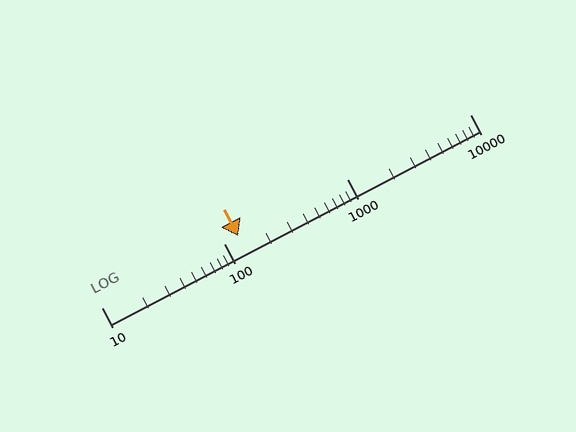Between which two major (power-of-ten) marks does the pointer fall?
The pointer is between 100 and 1000.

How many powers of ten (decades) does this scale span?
The scale spans 3 decades, from 10 to 10000.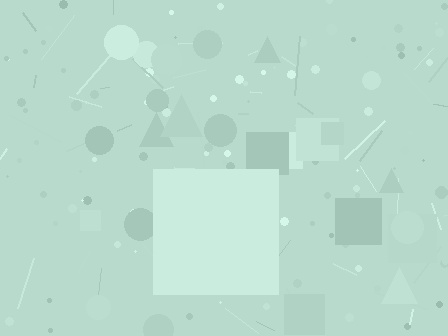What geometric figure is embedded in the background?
A square is embedded in the background.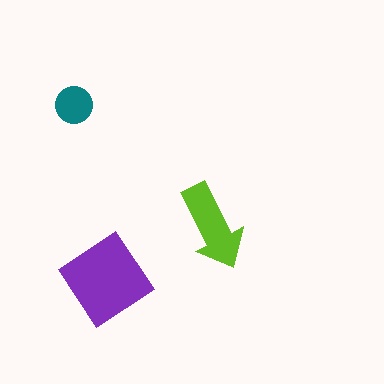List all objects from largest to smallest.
The purple diamond, the lime arrow, the teal circle.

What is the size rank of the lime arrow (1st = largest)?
2nd.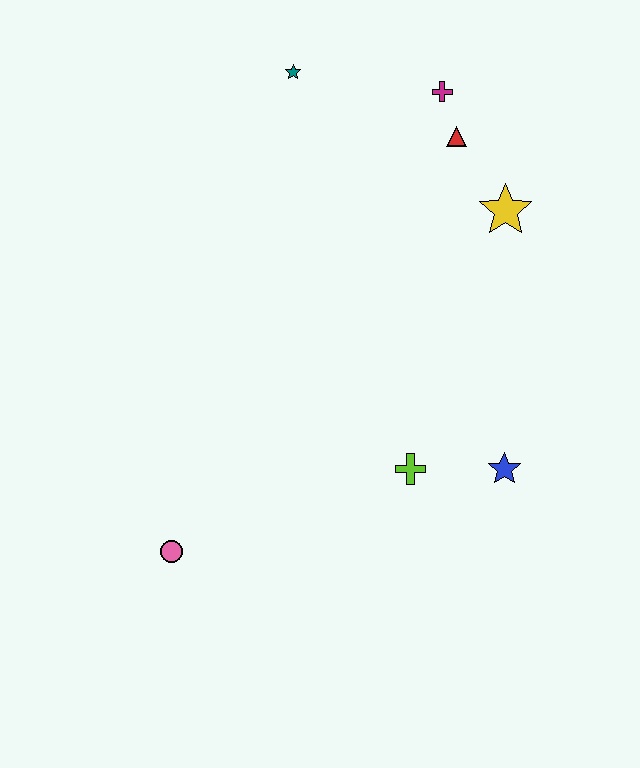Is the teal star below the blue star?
No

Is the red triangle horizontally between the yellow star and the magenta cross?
Yes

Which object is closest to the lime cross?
The blue star is closest to the lime cross.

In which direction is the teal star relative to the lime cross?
The teal star is above the lime cross.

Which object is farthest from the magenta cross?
The pink circle is farthest from the magenta cross.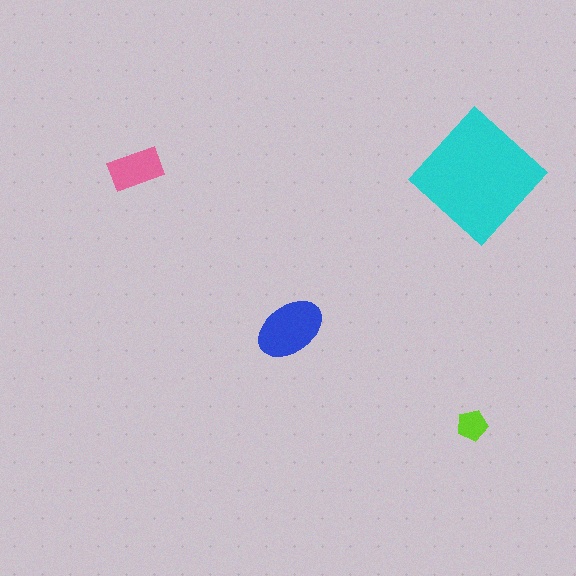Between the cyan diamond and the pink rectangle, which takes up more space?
The cyan diamond.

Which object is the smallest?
The lime pentagon.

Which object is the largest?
The cyan diamond.